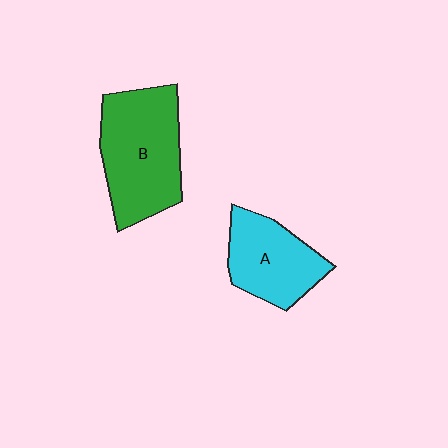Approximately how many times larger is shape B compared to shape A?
Approximately 1.4 times.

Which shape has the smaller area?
Shape A (cyan).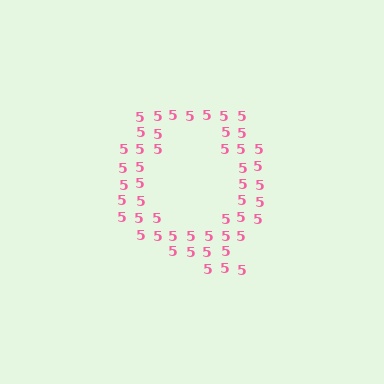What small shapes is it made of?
It is made of small digit 5's.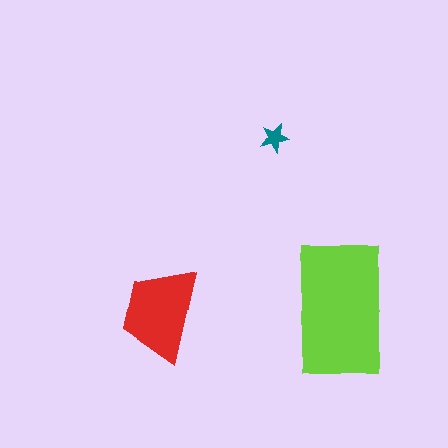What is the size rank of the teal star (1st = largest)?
3rd.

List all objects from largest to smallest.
The lime rectangle, the red trapezoid, the teal star.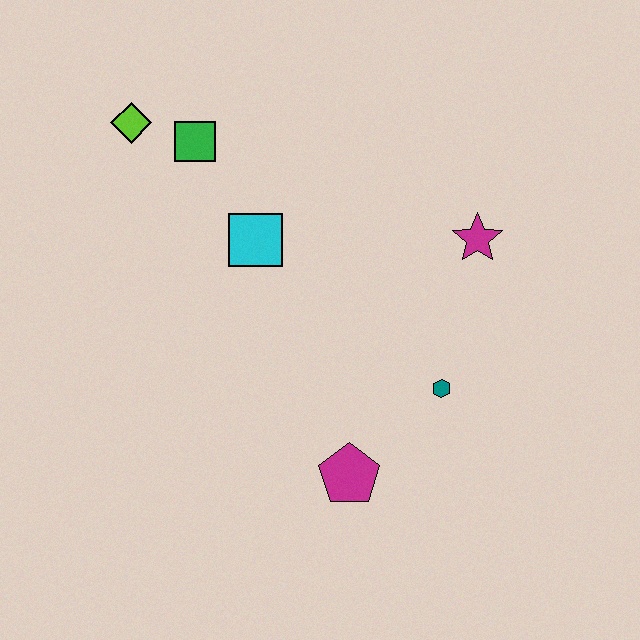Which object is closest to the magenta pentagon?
The teal hexagon is closest to the magenta pentagon.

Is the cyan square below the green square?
Yes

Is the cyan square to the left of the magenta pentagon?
Yes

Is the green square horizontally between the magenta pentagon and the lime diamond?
Yes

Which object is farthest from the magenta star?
The lime diamond is farthest from the magenta star.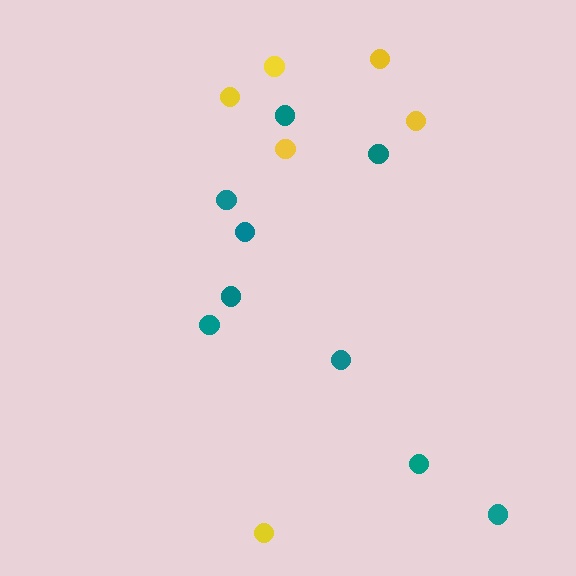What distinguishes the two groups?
There are 2 groups: one group of yellow circles (6) and one group of teal circles (9).